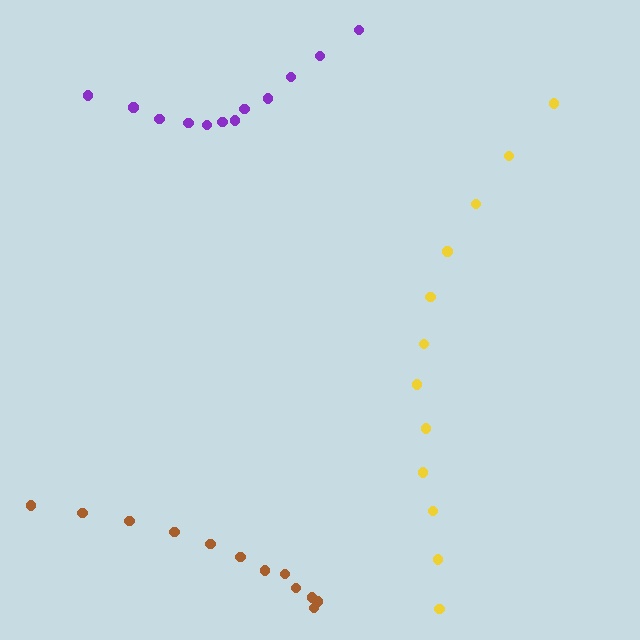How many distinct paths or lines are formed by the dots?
There are 3 distinct paths.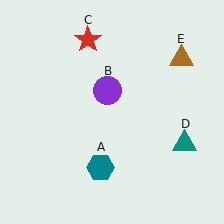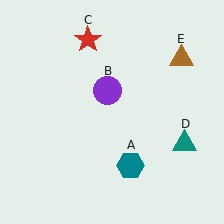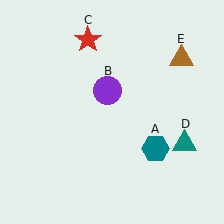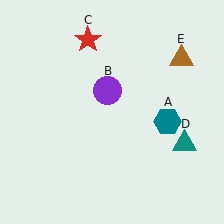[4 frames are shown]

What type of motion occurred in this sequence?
The teal hexagon (object A) rotated counterclockwise around the center of the scene.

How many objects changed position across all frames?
1 object changed position: teal hexagon (object A).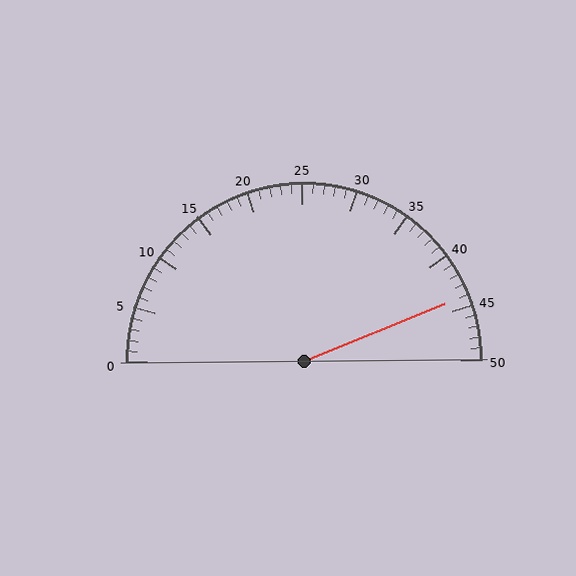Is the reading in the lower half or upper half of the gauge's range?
The reading is in the upper half of the range (0 to 50).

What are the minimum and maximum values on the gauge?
The gauge ranges from 0 to 50.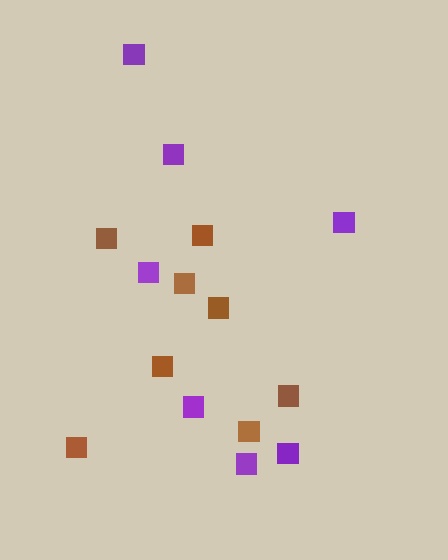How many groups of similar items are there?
There are 2 groups: one group of brown squares (8) and one group of purple squares (7).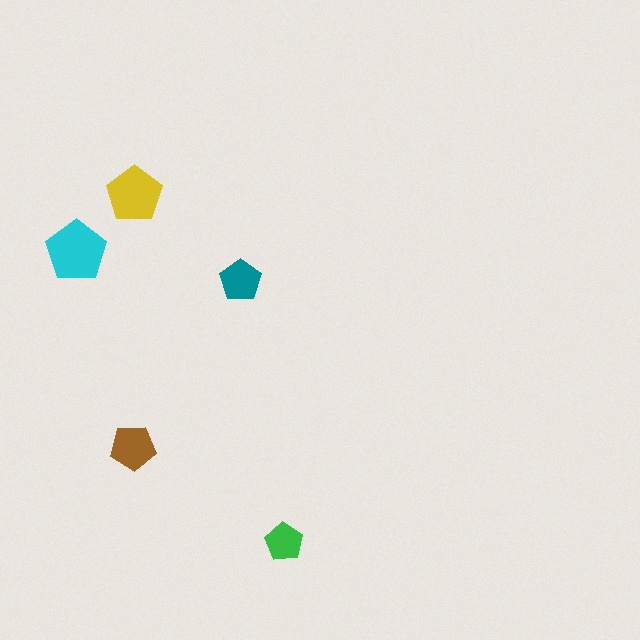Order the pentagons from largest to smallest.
the cyan one, the yellow one, the brown one, the teal one, the green one.